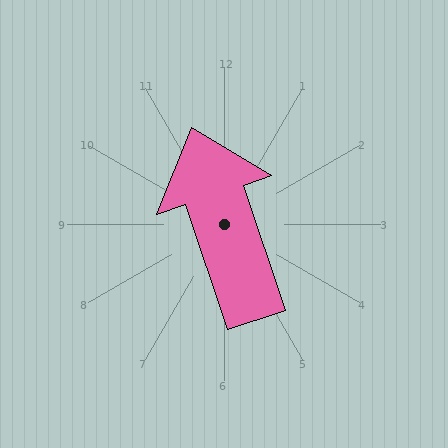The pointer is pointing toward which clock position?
Roughly 11 o'clock.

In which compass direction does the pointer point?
North.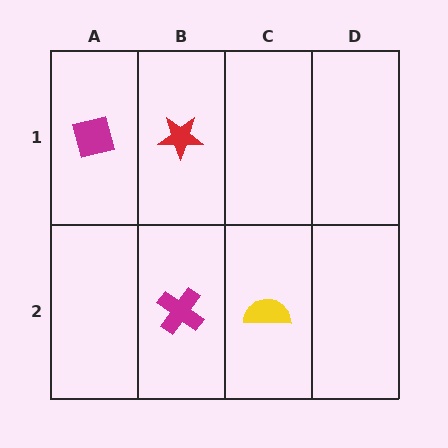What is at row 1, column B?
A red star.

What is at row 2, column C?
A yellow semicircle.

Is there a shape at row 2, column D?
No, that cell is empty.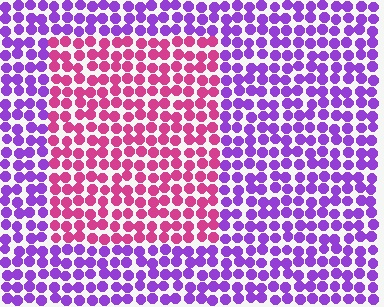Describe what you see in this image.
The image is filled with small purple elements in a uniform arrangement. A rectangle-shaped region is visible where the elements are tinted to a slightly different hue, forming a subtle color boundary.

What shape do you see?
I see a rectangle.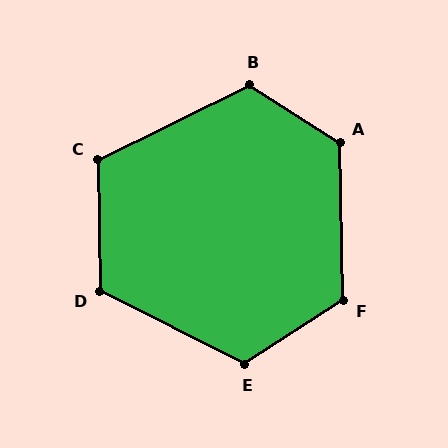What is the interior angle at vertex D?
Approximately 117 degrees (obtuse).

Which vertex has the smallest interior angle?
C, at approximately 116 degrees.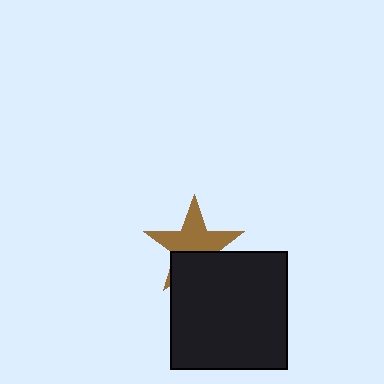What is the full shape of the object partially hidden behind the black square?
The partially hidden object is a brown star.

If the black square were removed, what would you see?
You would see the complete brown star.